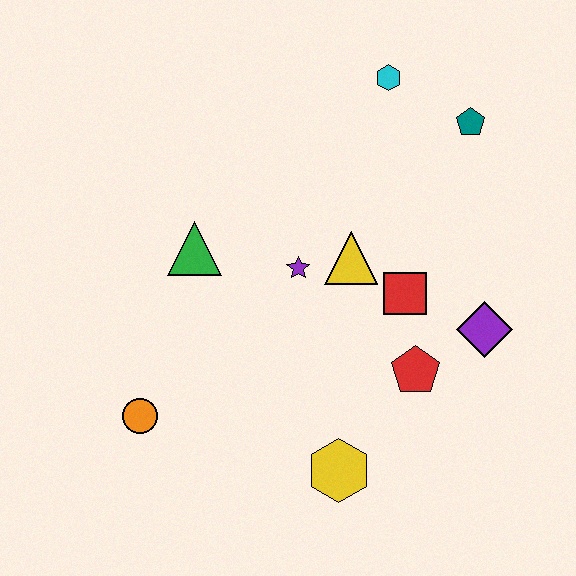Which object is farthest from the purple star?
The teal pentagon is farthest from the purple star.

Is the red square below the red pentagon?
No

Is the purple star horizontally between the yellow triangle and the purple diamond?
No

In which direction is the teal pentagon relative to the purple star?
The teal pentagon is to the right of the purple star.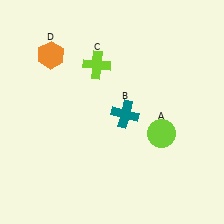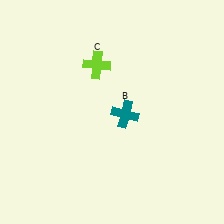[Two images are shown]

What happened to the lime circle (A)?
The lime circle (A) was removed in Image 2. It was in the bottom-right area of Image 1.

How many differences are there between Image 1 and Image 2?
There are 2 differences between the two images.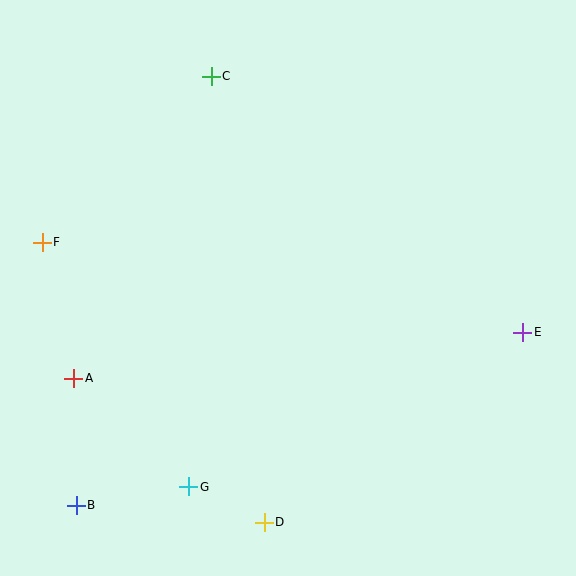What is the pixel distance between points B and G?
The distance between B and G is 114 pixels.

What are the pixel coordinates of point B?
Point B is at (76, 505).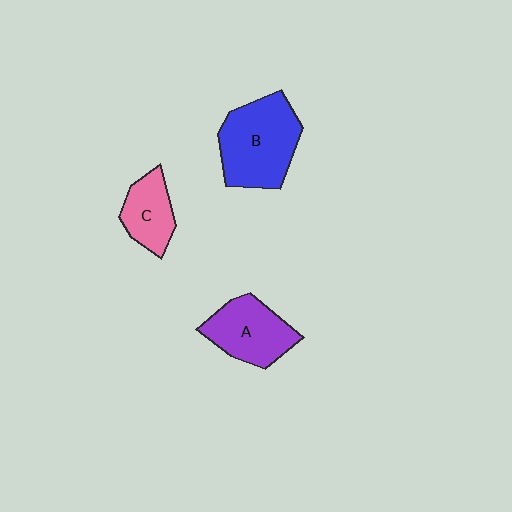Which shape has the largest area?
Shape B (blue).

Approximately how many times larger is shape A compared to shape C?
Approximately 1.4 times.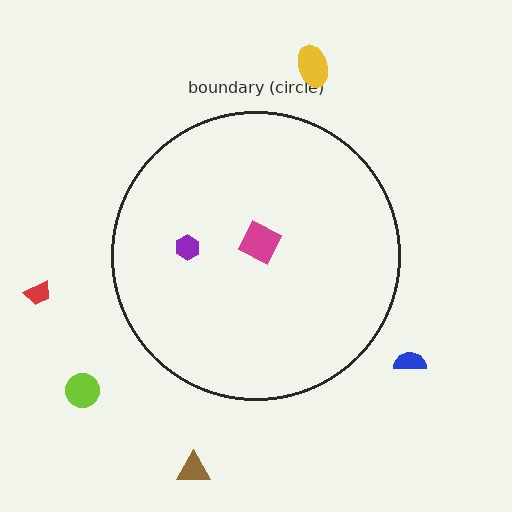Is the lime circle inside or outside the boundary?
Outside.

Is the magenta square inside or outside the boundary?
Inside.